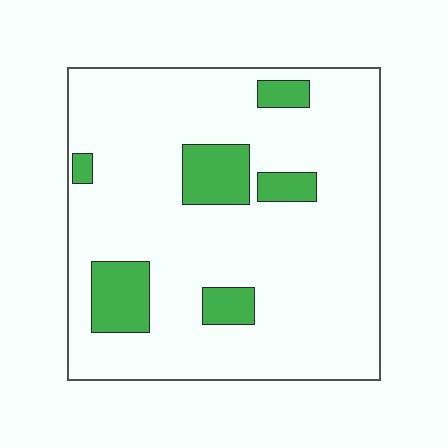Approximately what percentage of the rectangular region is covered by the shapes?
Approximately 15%.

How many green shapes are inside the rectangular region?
6.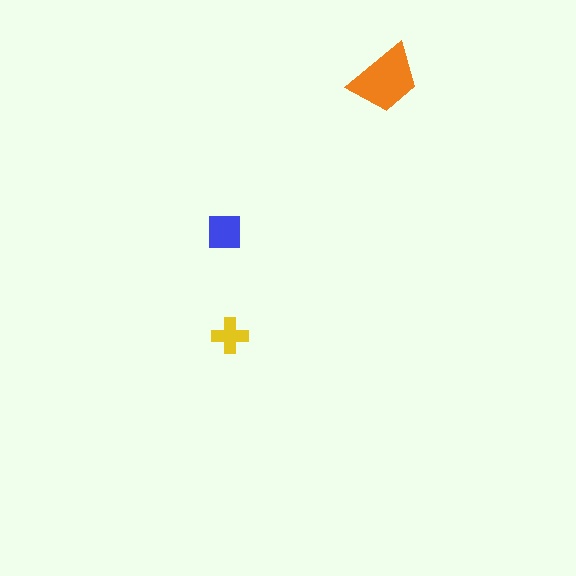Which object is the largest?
The orange trapezoid.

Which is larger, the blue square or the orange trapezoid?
The orange trapezoid.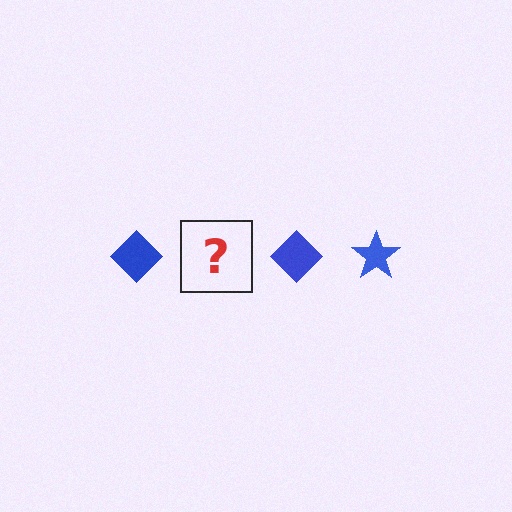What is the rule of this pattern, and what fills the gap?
The rule is that the pattern cycles through diamond, star shapes in blue. The gap should be filled with a blue star.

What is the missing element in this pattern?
The missing element is a blue star.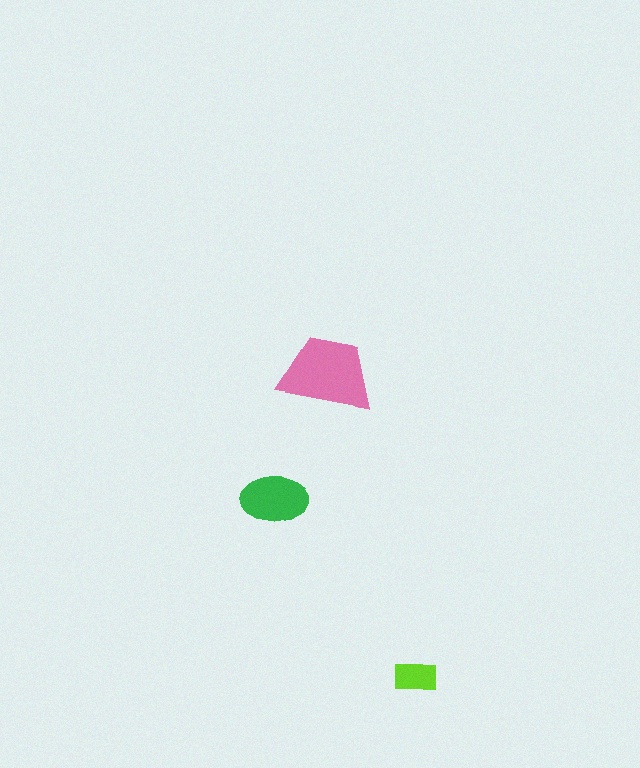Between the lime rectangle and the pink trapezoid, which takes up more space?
The pink trapezoid.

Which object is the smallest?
The lime rectangle.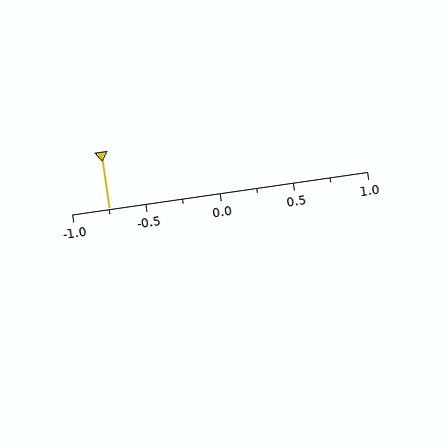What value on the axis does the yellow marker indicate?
The marker indicates approximately -0.75.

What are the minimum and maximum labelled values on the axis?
The axis runs from -1.0 to 1.0.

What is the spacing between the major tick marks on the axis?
The major ticks are spaced 0.5 apart.